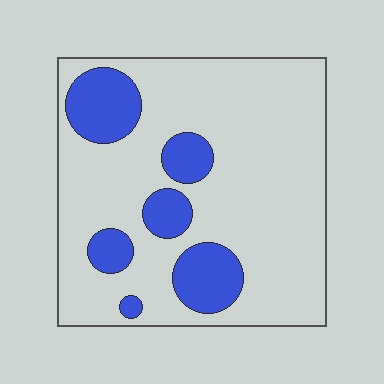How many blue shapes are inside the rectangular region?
6.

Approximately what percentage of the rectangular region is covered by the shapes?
Approximately 20%.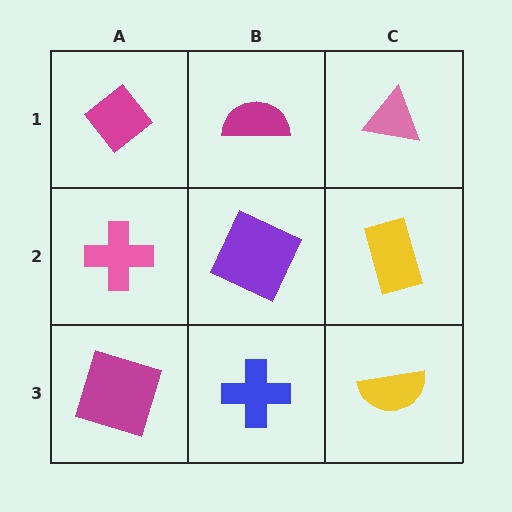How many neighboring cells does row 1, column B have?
3.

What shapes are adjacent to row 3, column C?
A yellow rectangle (row 2, column C), a blue cross (row 3, column B).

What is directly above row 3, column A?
A pink cross.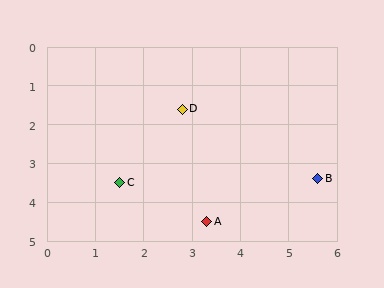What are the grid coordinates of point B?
Point B is at approximately (5.6, 3.4).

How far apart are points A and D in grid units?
Points A and D are about 2.9 grid units apart.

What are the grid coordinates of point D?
Point D is at approximately (2.8, 1.6).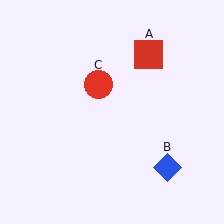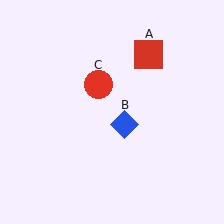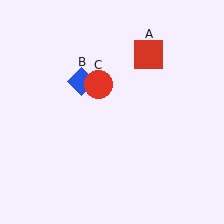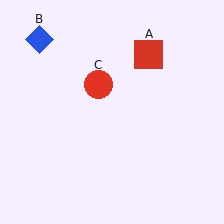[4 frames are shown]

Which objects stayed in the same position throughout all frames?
Red square (object A) and red circle (object C) remained stationary.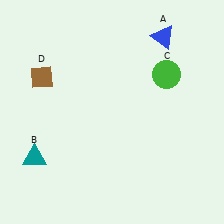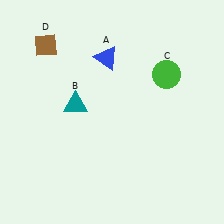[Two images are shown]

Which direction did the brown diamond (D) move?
The brown diamond (D) moved up.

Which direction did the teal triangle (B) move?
The teal triangle (B) moved up.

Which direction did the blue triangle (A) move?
The blue triangle (A) moved left.